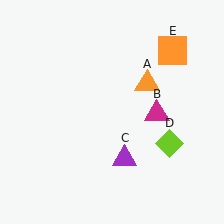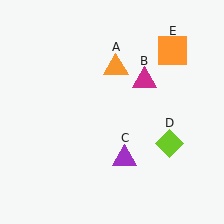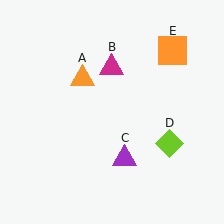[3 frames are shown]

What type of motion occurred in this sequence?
The orange triangle (object A), magenta triangle (object B) rotated counterclockwise around the center of the scene.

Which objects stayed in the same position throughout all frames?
Purple triangle (object C) and lime diamond (object D) and orange square (object E) remained stationary.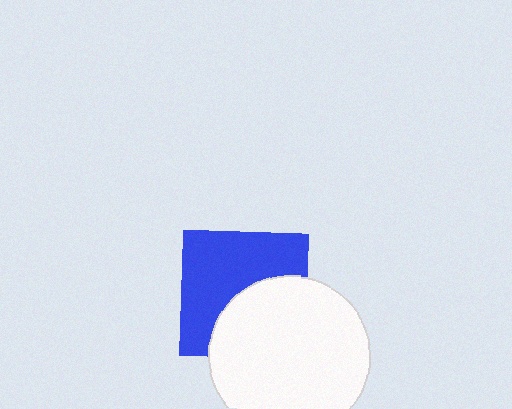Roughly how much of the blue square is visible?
About half of it is visible (roughly 58%).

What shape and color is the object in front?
The object in front is a white circle.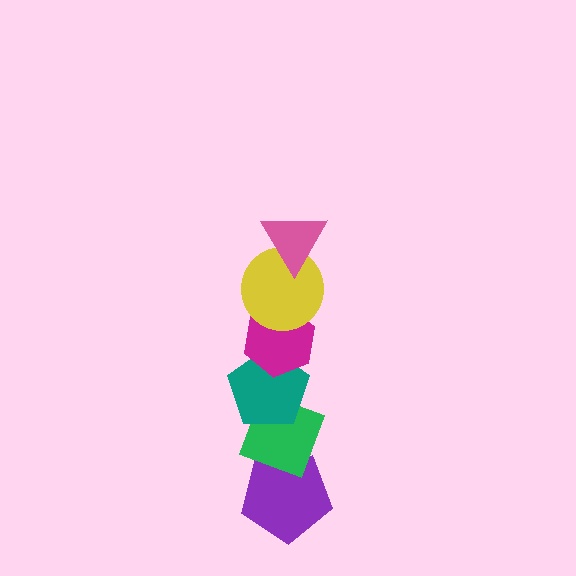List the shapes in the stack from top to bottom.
From top to bottom: the pink triangle, the yellow circle, the magenta hexagon, the teal pentagon, the green diamond, the purple pentagon.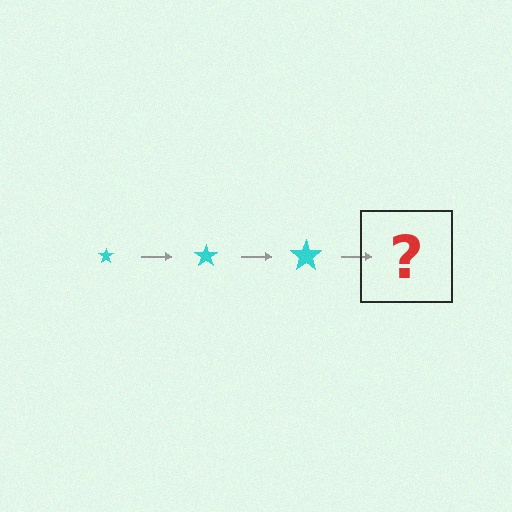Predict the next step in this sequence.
The next step is a cyan star, larger than the previous one.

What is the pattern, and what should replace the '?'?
The pattern is that the star gets progressively larger each step. The '?' should be a cyan star, larger than the previous one.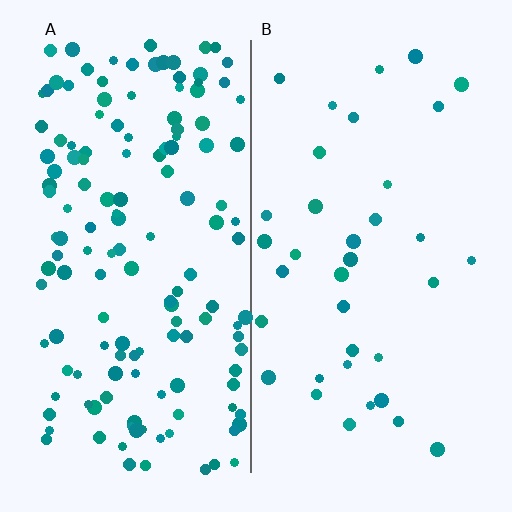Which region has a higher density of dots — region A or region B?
A (the left).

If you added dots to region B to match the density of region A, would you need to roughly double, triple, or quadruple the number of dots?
Approximately quadruple.